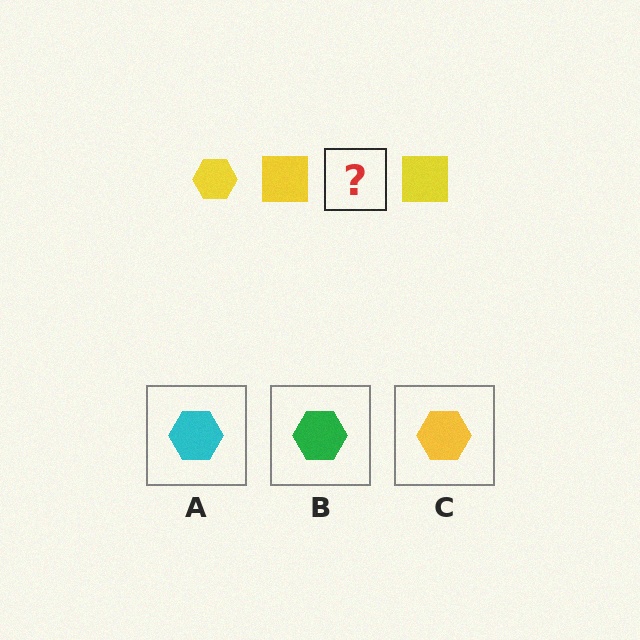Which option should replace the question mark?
Option C.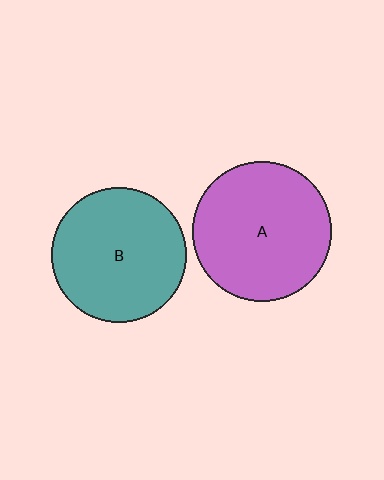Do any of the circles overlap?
No, none of the circles overlap.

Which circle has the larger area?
Circle A (purple).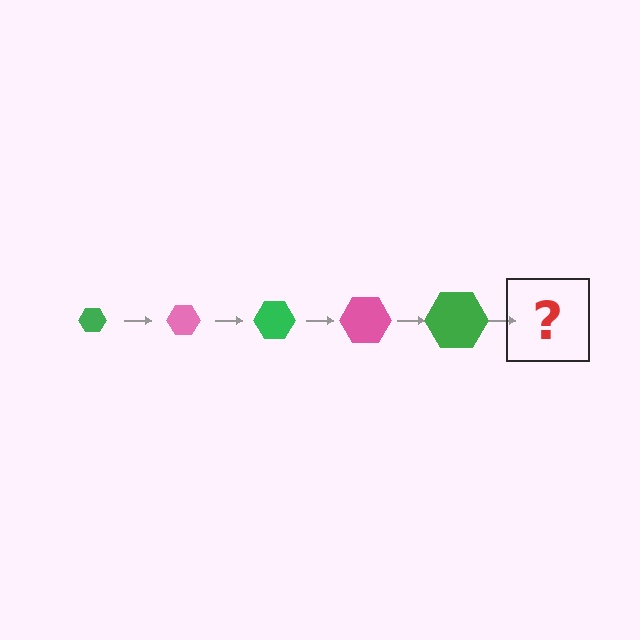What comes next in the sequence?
The next element should be a pink hexagon, larger than the previous one.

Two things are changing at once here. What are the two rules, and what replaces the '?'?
The two rules are that the hexagon grows larger each step and the color cycles through green and pink. The '?' should be a pink hexagon, larger than the previous one.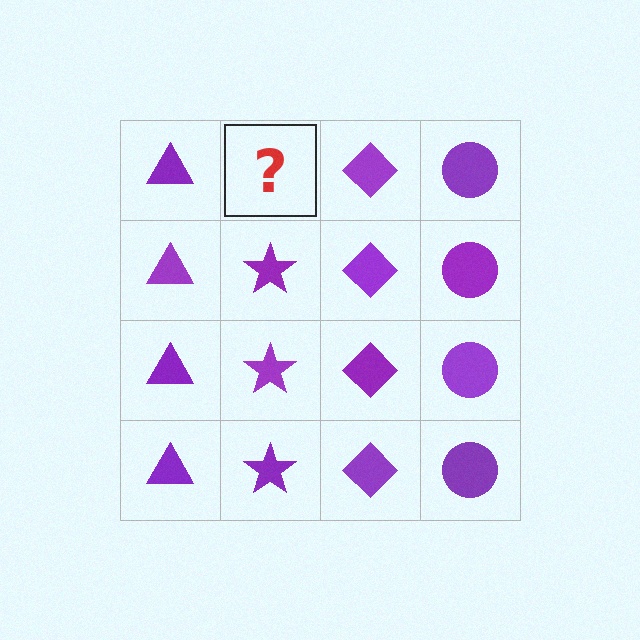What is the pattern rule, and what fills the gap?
The rule is that each column has a consistent shape. The gap should be filled with a purple star.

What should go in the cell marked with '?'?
The missing cell should contain a purple star.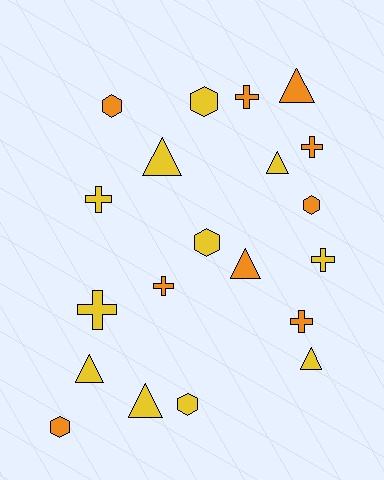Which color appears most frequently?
Yellow, with 11 objects.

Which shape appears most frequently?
Triangle, with 7 objects.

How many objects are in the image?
There are 20 objects.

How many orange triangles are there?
There are 2 orange triangles.